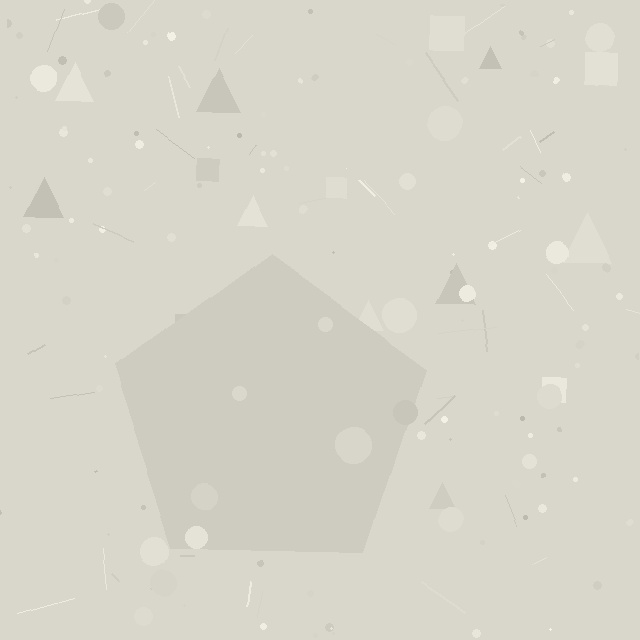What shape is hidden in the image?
A pentagon is hidden in the image.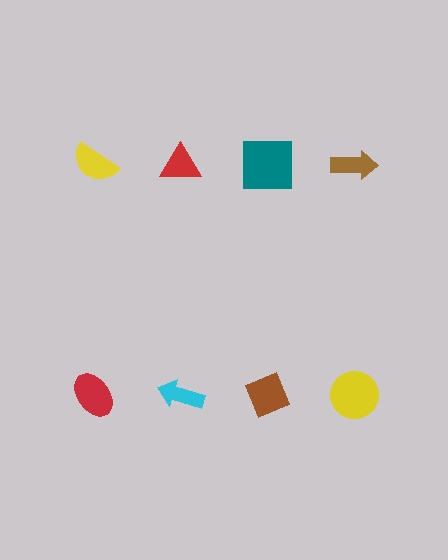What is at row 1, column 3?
A teal square.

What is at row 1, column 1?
A yellow semicircle.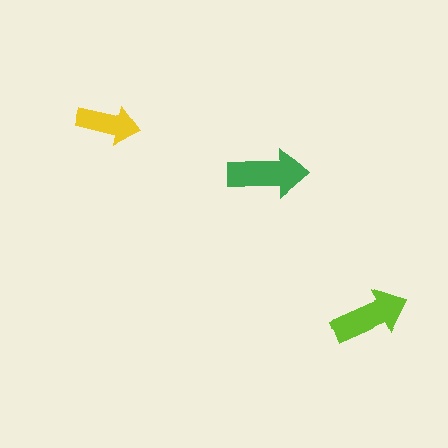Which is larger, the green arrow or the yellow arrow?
The green one.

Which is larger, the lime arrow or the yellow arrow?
The lime one.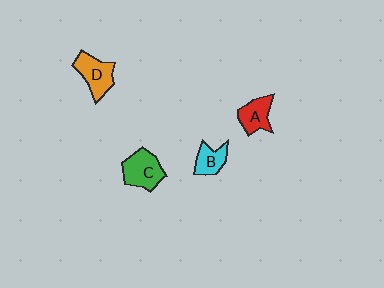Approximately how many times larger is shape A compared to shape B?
Approximately 1.2 times.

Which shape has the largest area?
Shape C (green).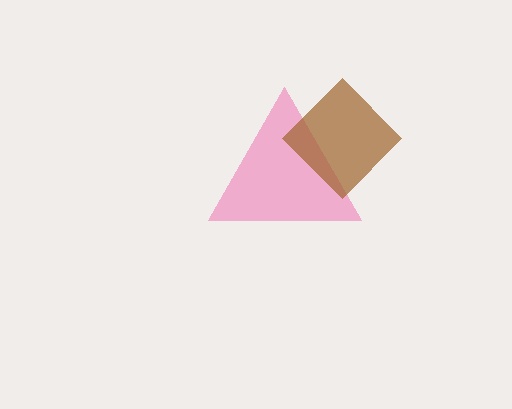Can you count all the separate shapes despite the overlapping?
Yes, there are 2 separate shapes.